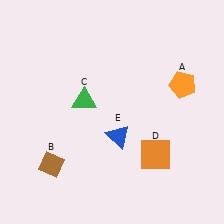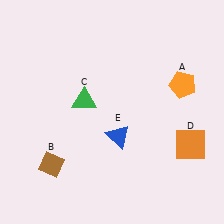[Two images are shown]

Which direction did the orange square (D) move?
The orange square (D) moved right.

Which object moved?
The orange square (D) moved right.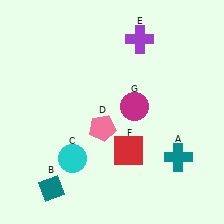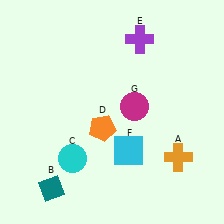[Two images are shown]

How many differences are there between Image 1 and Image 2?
There are 3 differences between the two images.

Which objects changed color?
A changed from teal to orange. D changed from pink to orange. F changed from red to cyan.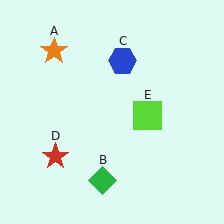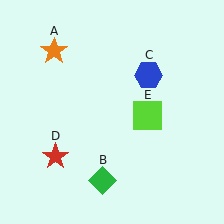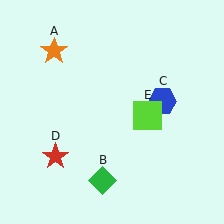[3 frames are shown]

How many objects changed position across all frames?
1 object changed position: blue hexagon (object C).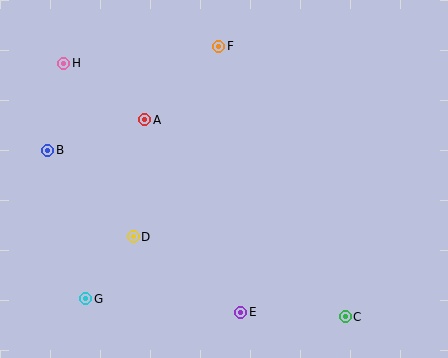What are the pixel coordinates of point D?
Point D is at (133, 237).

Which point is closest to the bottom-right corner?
Point C is closest to the bottom-right corner.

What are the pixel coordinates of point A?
Point A is at (145, 120).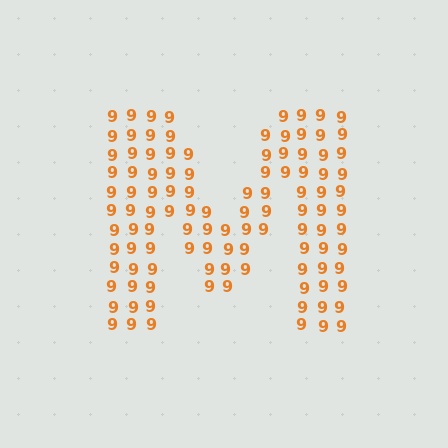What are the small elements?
The small elements are digit 9's.